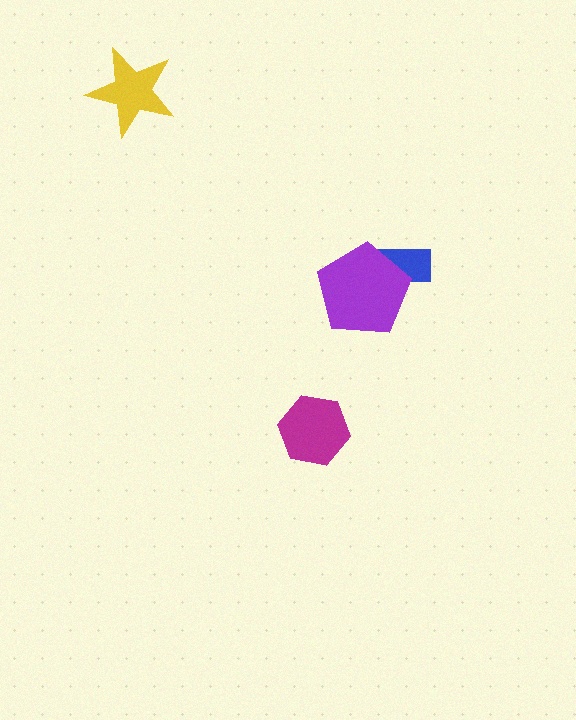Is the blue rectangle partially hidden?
Yes, it is partially covered by another shape.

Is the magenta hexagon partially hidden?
No, no other shape covers it.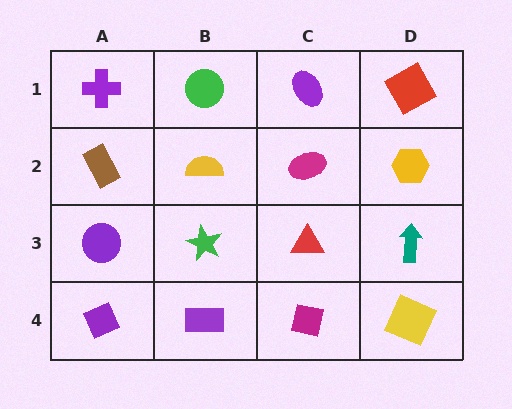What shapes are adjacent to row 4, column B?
A green star (row 3, column B), a purple diamond (row 4, column A), a magenta square (row 4, column C).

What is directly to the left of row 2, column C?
A yellow semicircle.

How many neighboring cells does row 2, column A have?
3.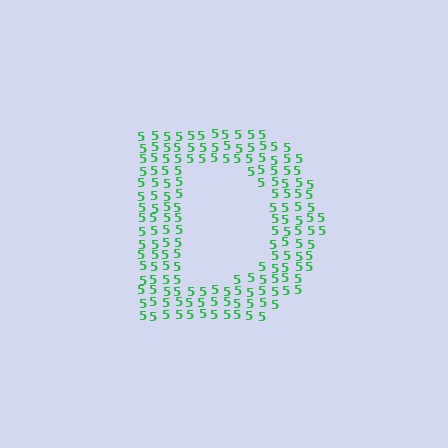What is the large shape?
The large shape is the letter D.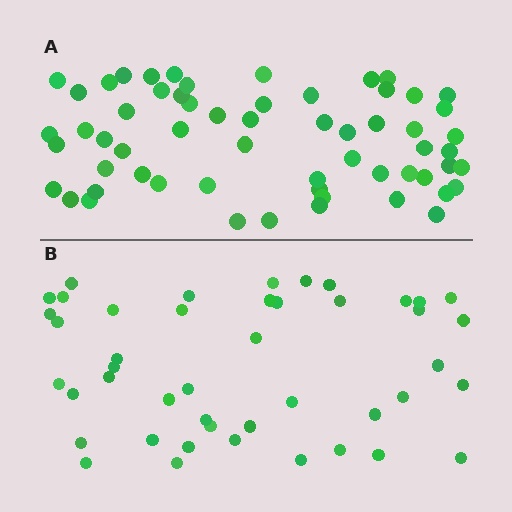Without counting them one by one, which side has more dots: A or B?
Region A (the top region) has more dots.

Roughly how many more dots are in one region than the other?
Region A has approximately 15 more dots than region B.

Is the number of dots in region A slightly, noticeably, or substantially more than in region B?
Region A has noticeably more, but not dramatically so. The ratio is roughly 1.3 to 1.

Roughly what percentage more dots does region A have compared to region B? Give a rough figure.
About 35% more.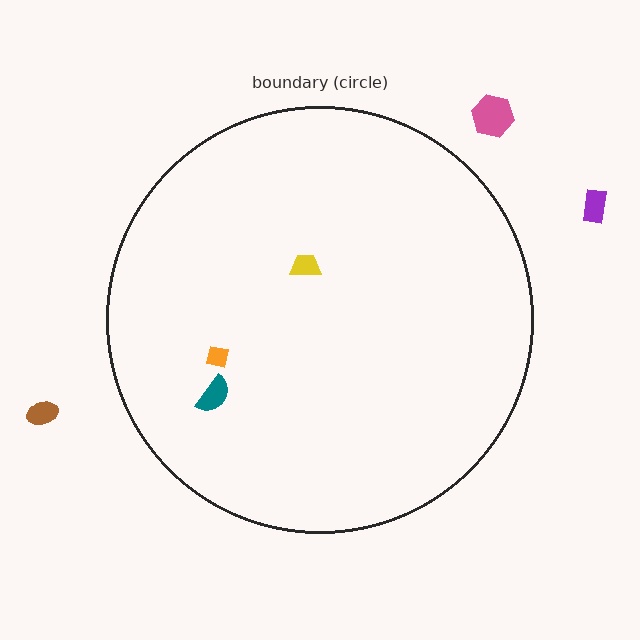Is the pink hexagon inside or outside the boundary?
Outside.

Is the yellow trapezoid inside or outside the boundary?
Inside.